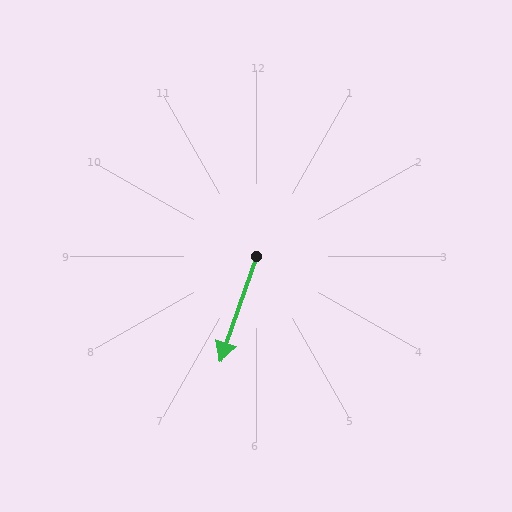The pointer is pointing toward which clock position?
Roughly 7 o'clock.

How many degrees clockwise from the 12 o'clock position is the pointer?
Approximately 199 degrees.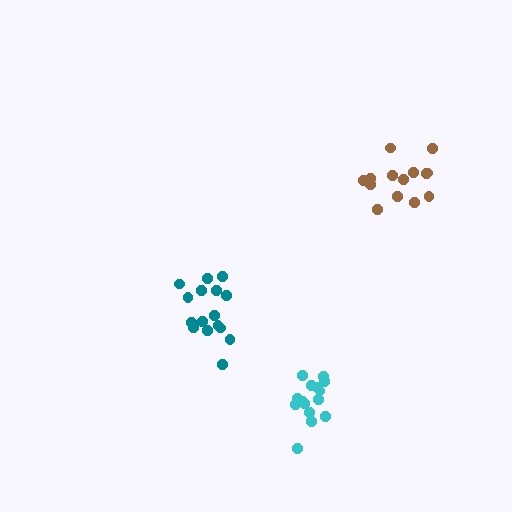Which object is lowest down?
The cyan cluster is bottommost.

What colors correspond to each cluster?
The clusters are colored: teal, brown, cyan.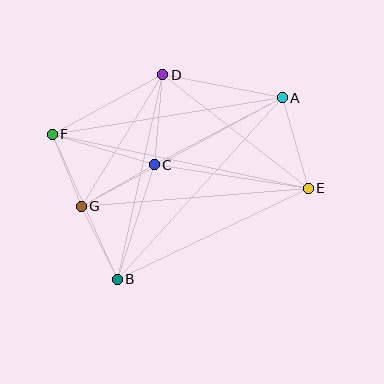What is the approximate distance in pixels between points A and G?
The distance between A and G is approximately 229 pixels.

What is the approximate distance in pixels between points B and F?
The distance between B and F is approximately 159 pixels.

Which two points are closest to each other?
Points F and G are closest to each other.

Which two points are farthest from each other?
Points E and F are farthest from each other.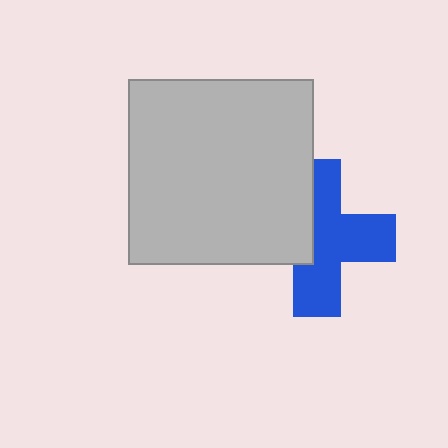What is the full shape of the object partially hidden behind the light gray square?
The partially hidden object is a blue cross.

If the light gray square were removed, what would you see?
You would see the complete blue cross.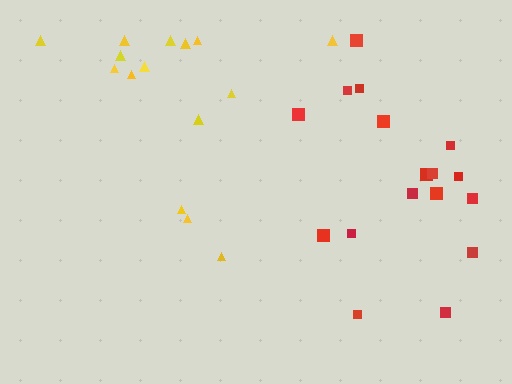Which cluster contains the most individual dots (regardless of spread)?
Red (17).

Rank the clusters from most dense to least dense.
red, yellow.